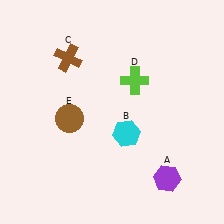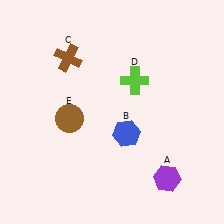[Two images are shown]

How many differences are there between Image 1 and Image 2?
There is 1 difference between the two images.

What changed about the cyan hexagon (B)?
In Image 1, B is cyan. In Image 2, it changed to blue.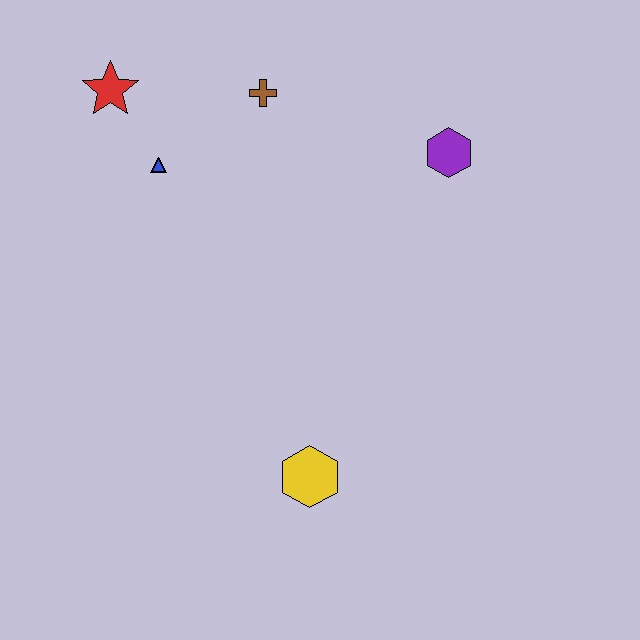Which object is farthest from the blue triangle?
The yellow hexagon is farthest from the blue triangle.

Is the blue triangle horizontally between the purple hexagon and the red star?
Yes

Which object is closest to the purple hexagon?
The brown cross is closest to the purple hexagon.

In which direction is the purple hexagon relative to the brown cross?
The purple hexagon is to the right of the brown cross.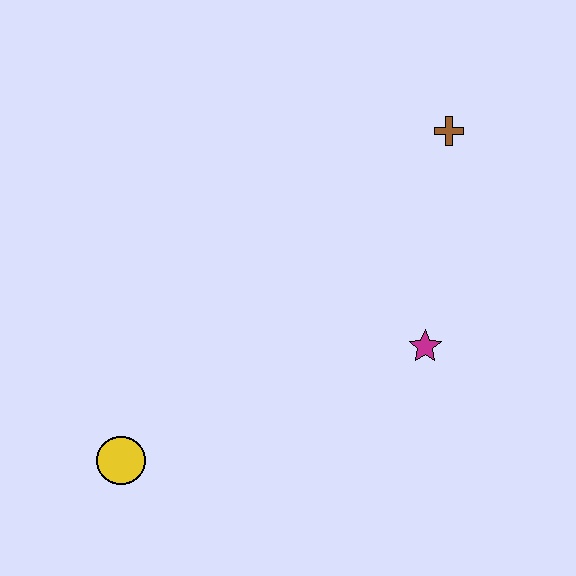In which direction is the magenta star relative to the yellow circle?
The magenta star is to the right of the yellow circle.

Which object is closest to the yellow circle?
The magenta star is closest to the yellow circle.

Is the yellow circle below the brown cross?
Yes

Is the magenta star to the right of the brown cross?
No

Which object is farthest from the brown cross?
The yellow circle is farthest from the brown cross.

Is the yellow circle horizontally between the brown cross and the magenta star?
No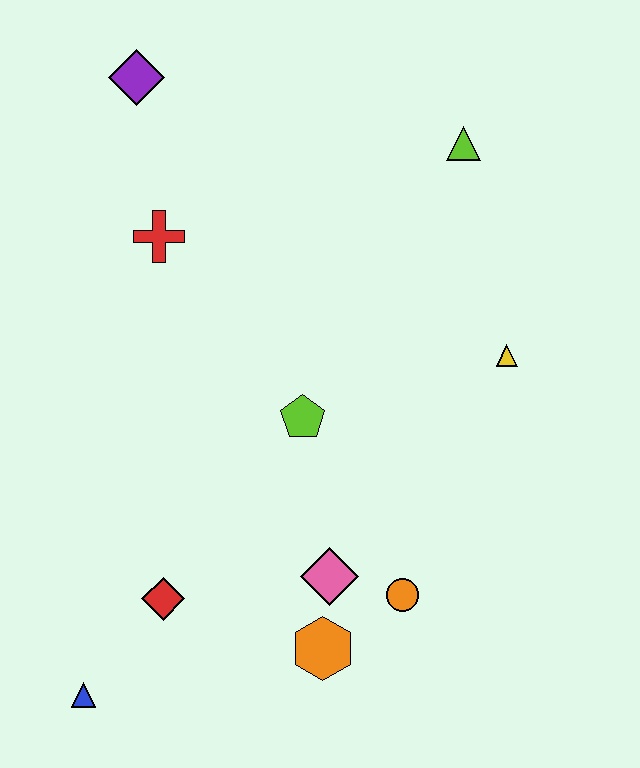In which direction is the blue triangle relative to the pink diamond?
The blue triangle is to the left of the pink diamond.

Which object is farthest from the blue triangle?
The lime triangle is farthest from the blue triangle.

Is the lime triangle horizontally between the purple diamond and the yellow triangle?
Yes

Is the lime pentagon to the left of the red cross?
No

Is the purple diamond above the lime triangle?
Yes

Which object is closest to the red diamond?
The blue triangle is closest to the red diamond.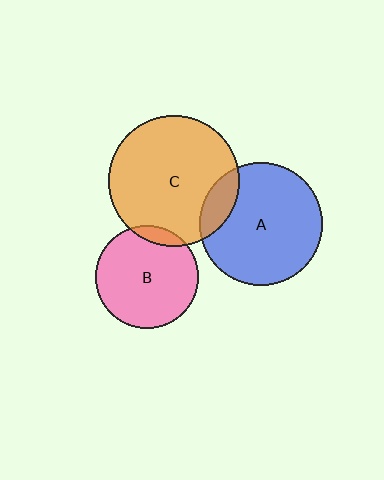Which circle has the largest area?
Circle C (orange).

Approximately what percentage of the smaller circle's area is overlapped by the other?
Approximately 10%.